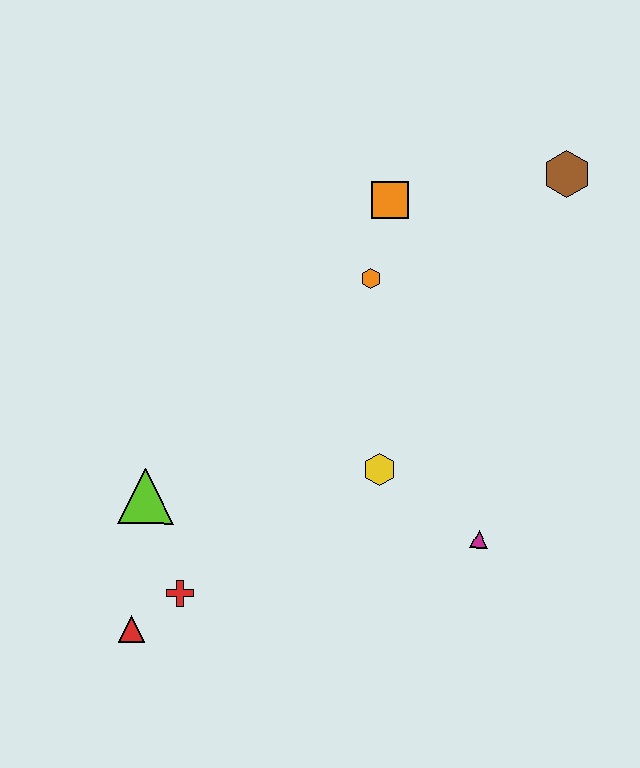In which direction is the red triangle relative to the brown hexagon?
The red triangle is below the brown hexagon.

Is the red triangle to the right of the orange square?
No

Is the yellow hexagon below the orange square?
Yes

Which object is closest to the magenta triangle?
The yellow hexagon is closest to the magenta triangle.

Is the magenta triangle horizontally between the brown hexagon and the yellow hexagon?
Yes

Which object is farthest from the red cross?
The brown hexagon is farthest from the red cross.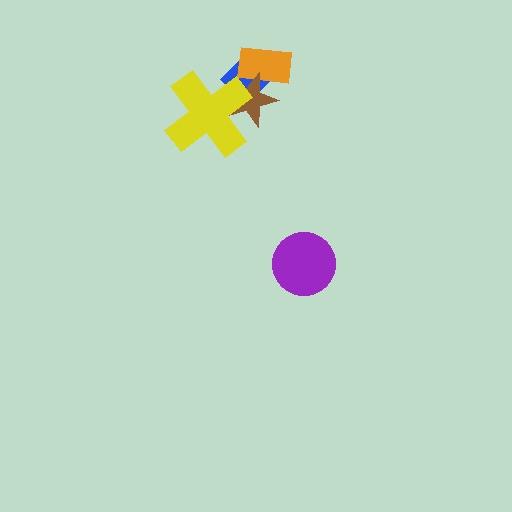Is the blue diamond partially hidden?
Yes, it is partially covered by another shape.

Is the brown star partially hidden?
Yes, it is partially covered by another shape.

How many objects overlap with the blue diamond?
3 objects overlap with the blue diamond.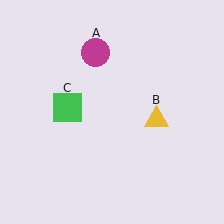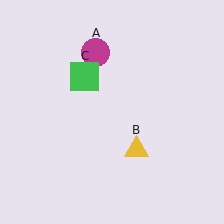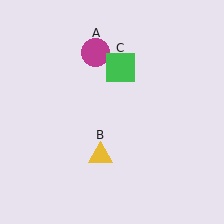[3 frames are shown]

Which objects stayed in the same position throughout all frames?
Magenta circle (object A) remained stationary.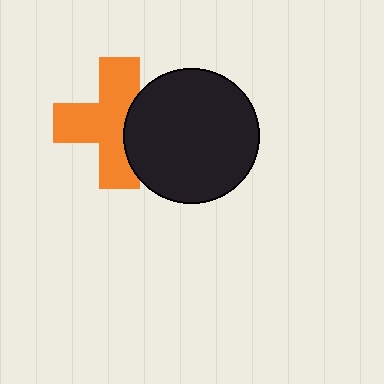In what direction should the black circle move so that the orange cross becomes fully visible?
The black circle should move right. That is the shortest direction to clear the overlap and leave the orange cross fully visible.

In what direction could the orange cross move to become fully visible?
The orange cross could move left. That would shift it out from behind the black circle entirely.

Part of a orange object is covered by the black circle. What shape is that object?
It is a cross.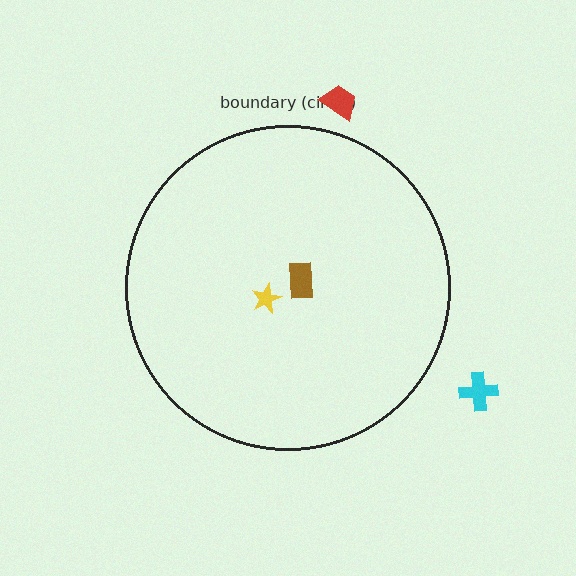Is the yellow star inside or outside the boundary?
Inside.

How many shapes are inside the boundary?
2 inside, 2 outside.